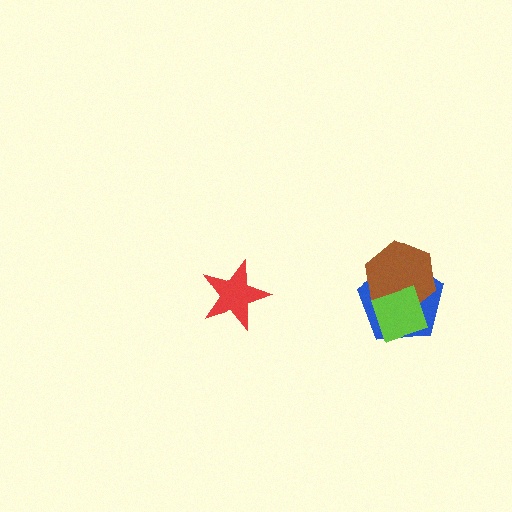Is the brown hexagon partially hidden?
Yes, it is partially covered by another shape.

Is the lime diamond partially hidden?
No, no other shape covers it.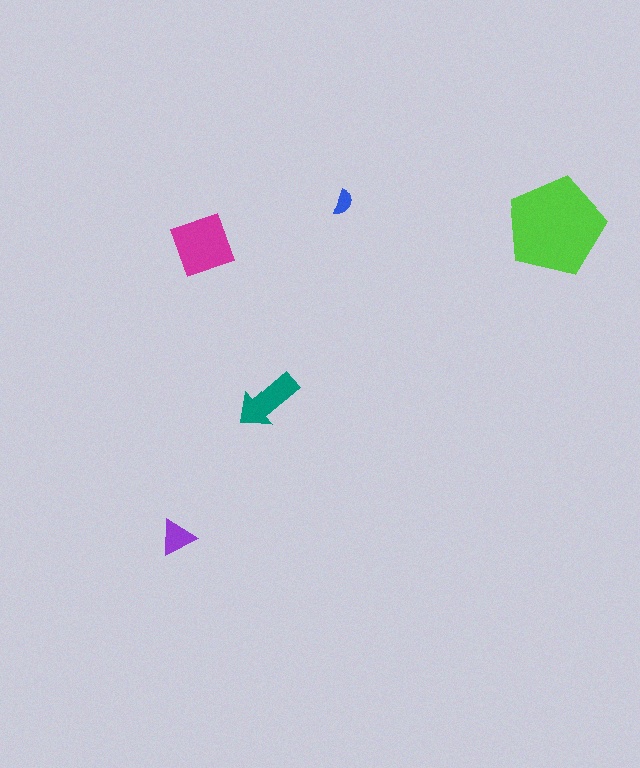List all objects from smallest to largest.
The blue semicircle, the purple triangle, the teal arrow, the magenta diamond, the lime pentagon.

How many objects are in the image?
There are 5 objects in the image.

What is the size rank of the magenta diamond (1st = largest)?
2nd.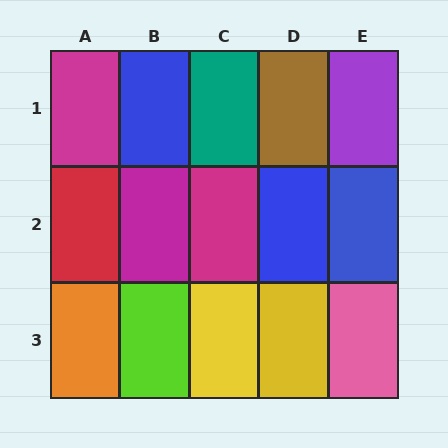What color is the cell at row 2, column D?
Blue.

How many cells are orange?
1 cell is orange.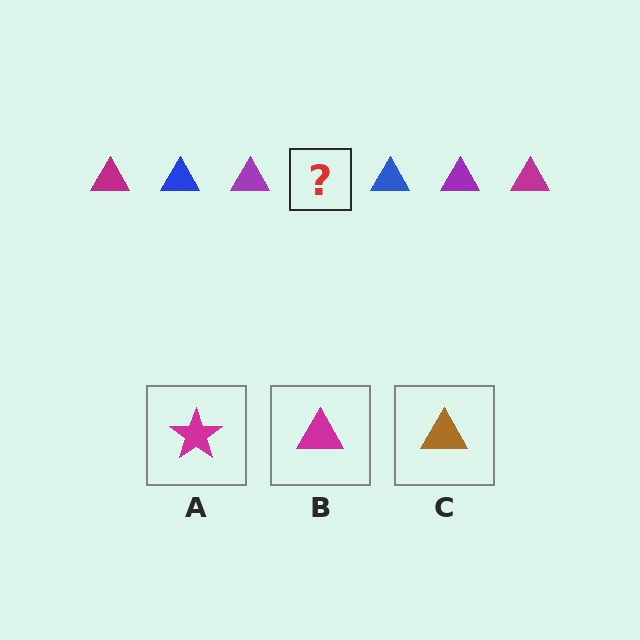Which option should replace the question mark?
Option B.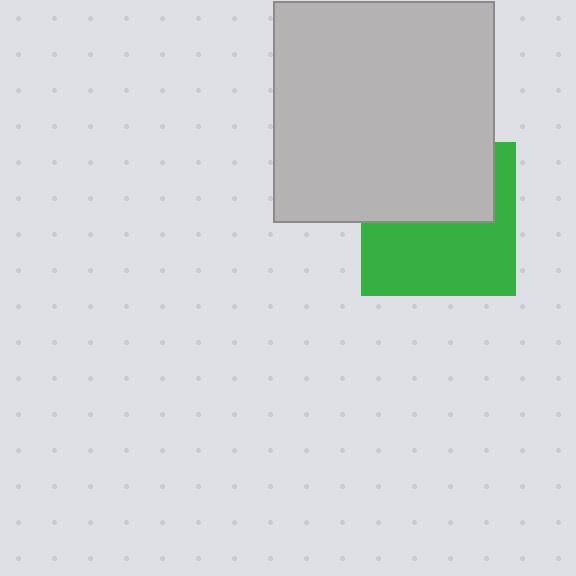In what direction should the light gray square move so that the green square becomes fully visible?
The light gray square should move up. That is the shortest direction to clear the overlap and leave the green square fully visible.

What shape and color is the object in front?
The object in front is a light gray square.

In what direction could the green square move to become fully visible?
The green square could move down. That would shift it out from behind the light gray square entirely.